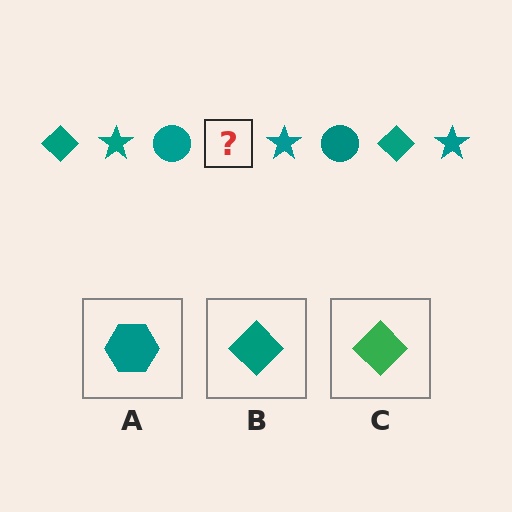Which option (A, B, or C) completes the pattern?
B.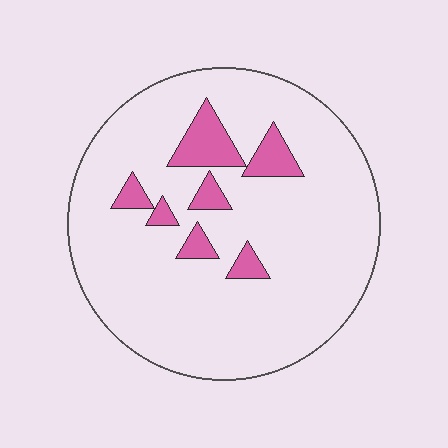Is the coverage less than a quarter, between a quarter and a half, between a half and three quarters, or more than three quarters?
Less than a quarter.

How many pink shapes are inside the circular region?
7.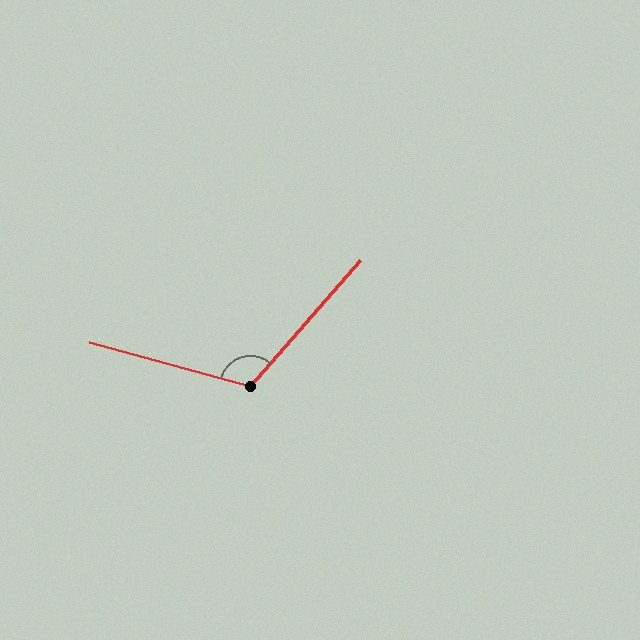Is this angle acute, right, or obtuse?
It is obtuse.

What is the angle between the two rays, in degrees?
Approximately 116 degrees.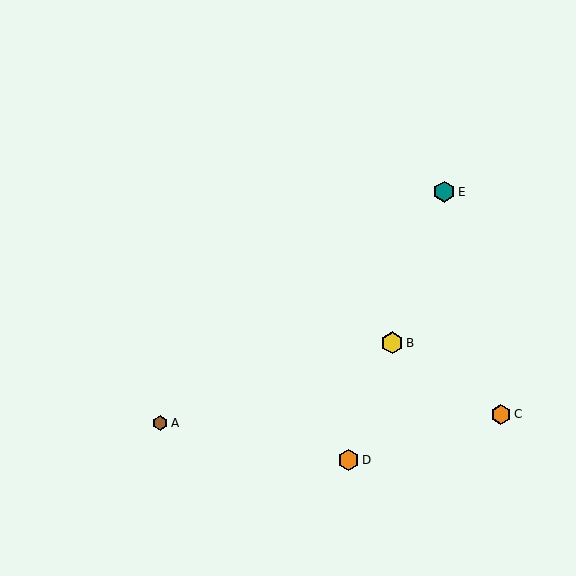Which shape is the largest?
The yellow hexagon (labeled B) is the largest.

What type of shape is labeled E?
Shape E is a teal hexagon.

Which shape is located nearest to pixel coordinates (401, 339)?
The yellow hexagon (labeled B) at (392, 343) is nearest to that location.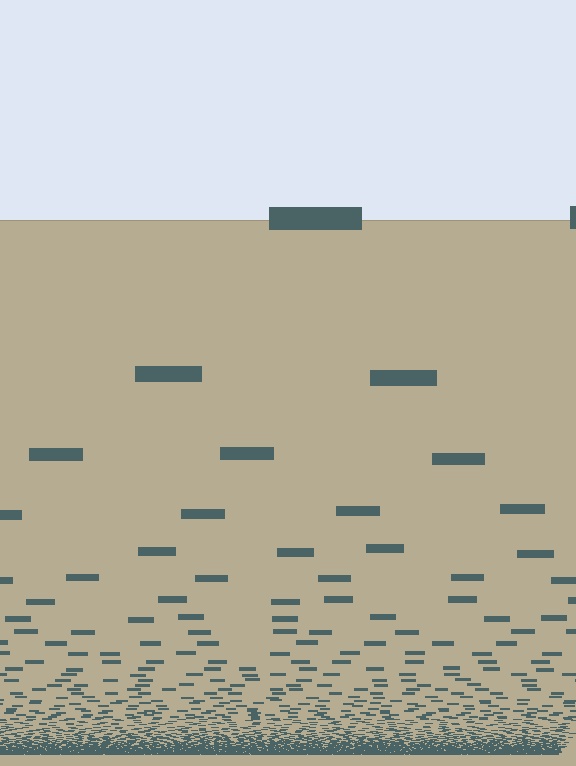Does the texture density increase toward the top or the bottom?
Density increases toward the bottom.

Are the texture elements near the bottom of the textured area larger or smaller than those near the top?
Smaller. The gradient is inverted — elements near the bottom are smaller and denser.